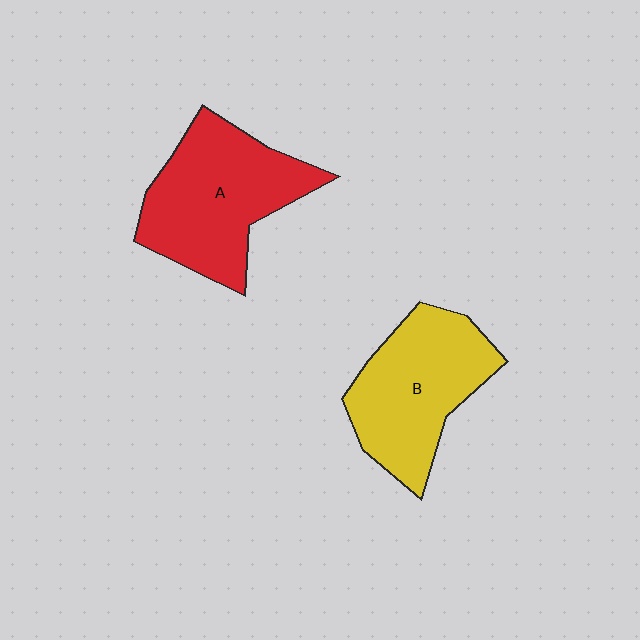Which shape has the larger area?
Shape A (red).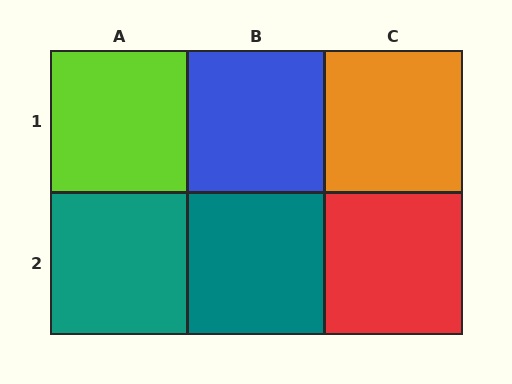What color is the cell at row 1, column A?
Lime.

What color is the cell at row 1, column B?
Blue.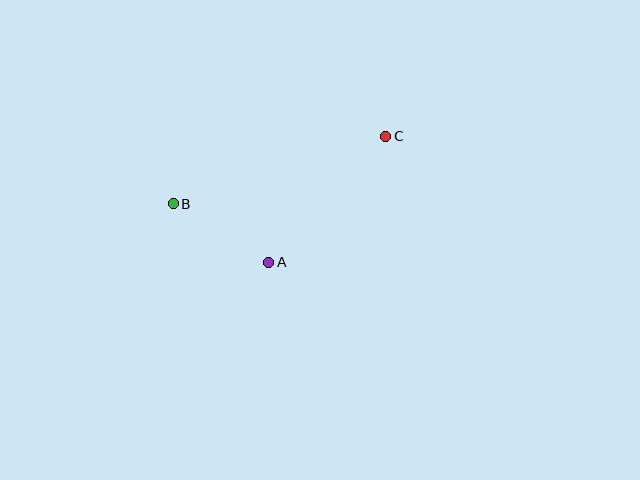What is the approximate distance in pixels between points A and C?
The distance between A and C is approximately 172 pixels.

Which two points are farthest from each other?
Points B and C are farthest from each other.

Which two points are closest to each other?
Points A and B are closest to each other.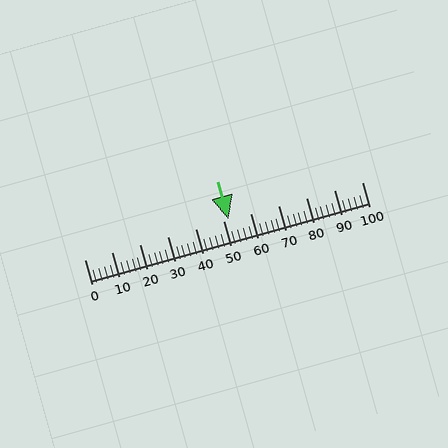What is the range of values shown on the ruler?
The ruler shows values from 0 to 100.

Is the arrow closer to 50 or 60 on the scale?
The arrow is closer to 50.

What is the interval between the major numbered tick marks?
The major tick marks are spaced 10 units apart.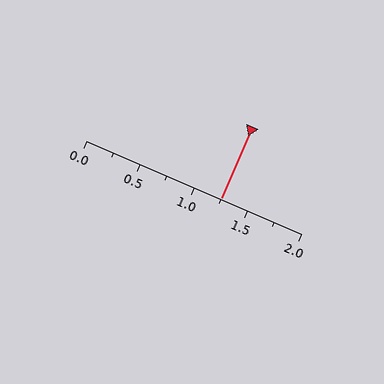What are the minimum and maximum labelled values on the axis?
The axis runs from 0.0 to 2.0.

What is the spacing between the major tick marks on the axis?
The major ticks are spaced 0.5 apart.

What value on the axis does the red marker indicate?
The marker indicates approximately 1.25.